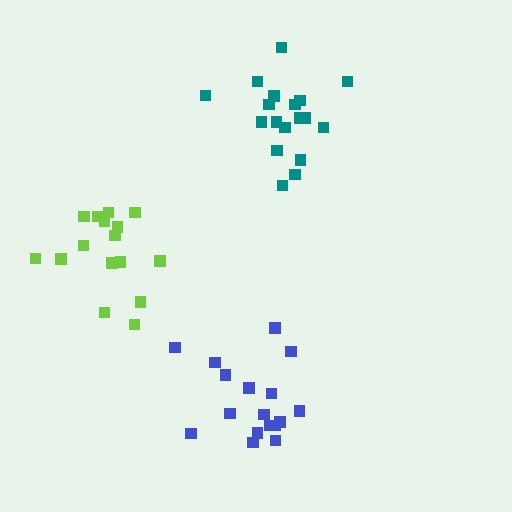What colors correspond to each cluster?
The clusters are colored: blue, lime, teal.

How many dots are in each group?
Group 1: 17 dots, Group 2: 16 dots, Group 3: 18 dots (51 total).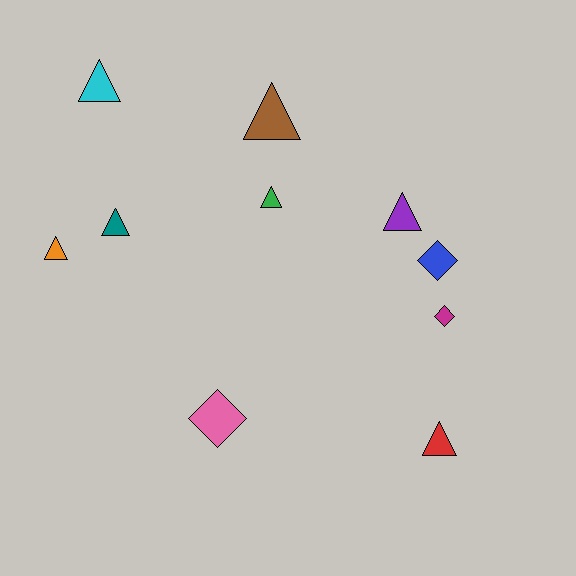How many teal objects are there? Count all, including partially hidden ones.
There is 1 teal object.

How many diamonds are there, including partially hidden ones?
There are 3 diamonds.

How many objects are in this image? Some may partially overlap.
There are 10 objects.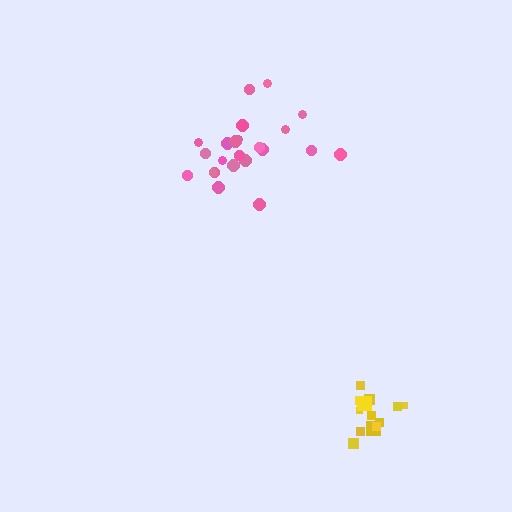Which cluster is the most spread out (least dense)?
Pink.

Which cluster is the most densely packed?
Yellow.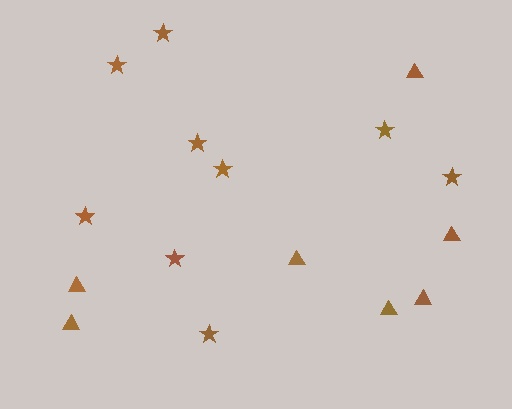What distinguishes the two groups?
There are 2 groups: one group of stars (9) and one group of triangles (7).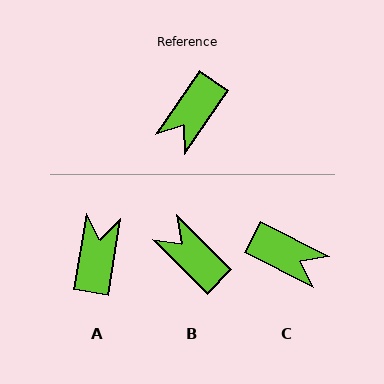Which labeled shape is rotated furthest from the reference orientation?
A, about 155 degrees away.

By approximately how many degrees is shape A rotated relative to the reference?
Approximately 155 degrees clockwise.